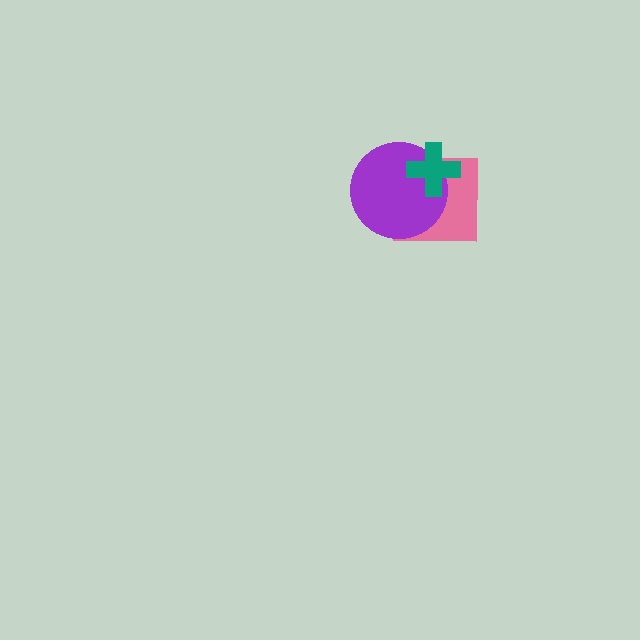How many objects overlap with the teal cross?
2 objects overlap with the teal cross.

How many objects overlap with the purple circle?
2 objects overlap with the purple circle.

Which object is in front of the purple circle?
The teal cross is in front of the purple circle.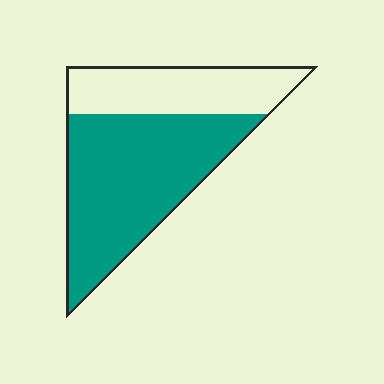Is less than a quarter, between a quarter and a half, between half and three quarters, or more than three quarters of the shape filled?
Between half and three quarters.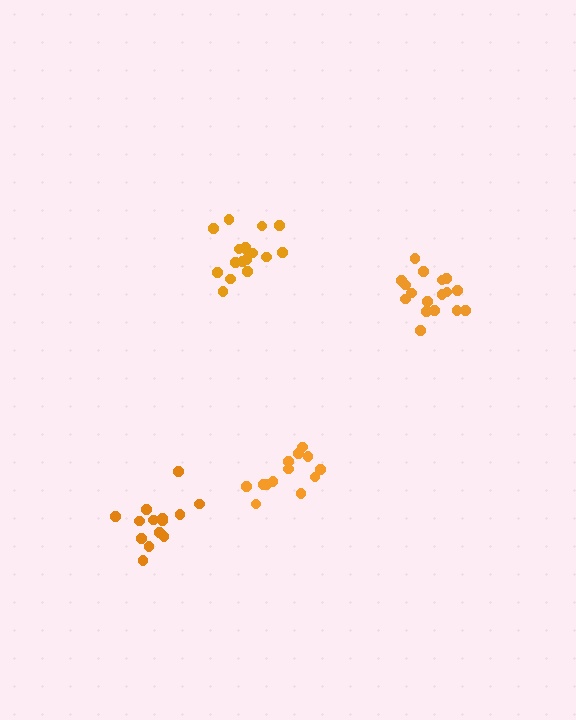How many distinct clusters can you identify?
There are 4 distinct clusters.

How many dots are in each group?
Group 1: 17 dots, Group 2: 14 dots, Group 3: 13 dots, Group 4: 17 dots (61 total).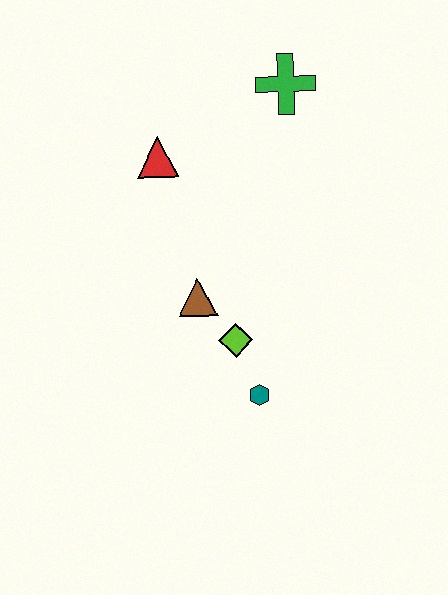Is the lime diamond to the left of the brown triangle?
No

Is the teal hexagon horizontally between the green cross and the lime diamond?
Yes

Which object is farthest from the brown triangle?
The green cross is farthest from the brown triangle.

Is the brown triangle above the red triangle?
No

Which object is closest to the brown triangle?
The lime diamond is closest to the brown triangle.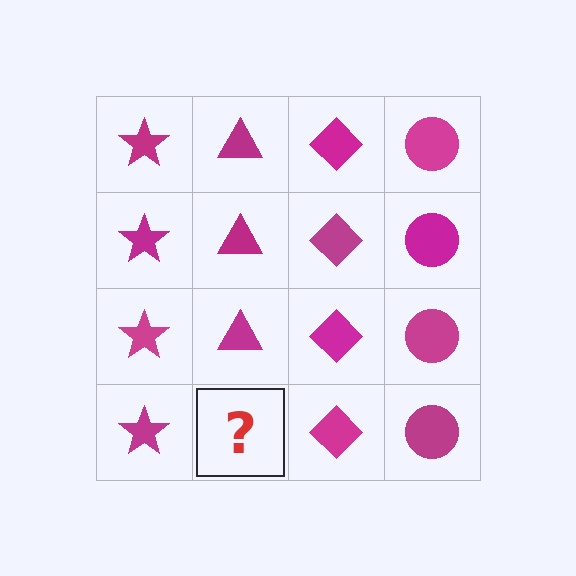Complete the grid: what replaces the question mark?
The question mark should be replaced with a magenta triangle.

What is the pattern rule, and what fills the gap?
The rule is that each column has a consistent shape. The gap should be filled with a magenta triangle.